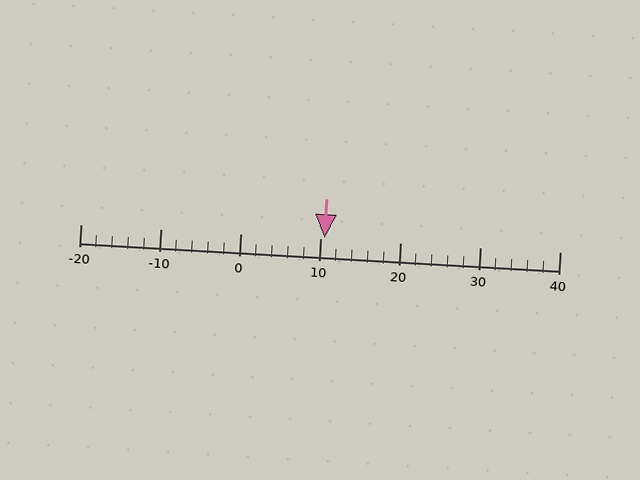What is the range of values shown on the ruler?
The ruler shows values from -20 to 40.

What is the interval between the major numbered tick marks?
The major tick marks are spaced 10 units apart.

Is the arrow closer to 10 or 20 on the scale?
The arrow is closer to 10.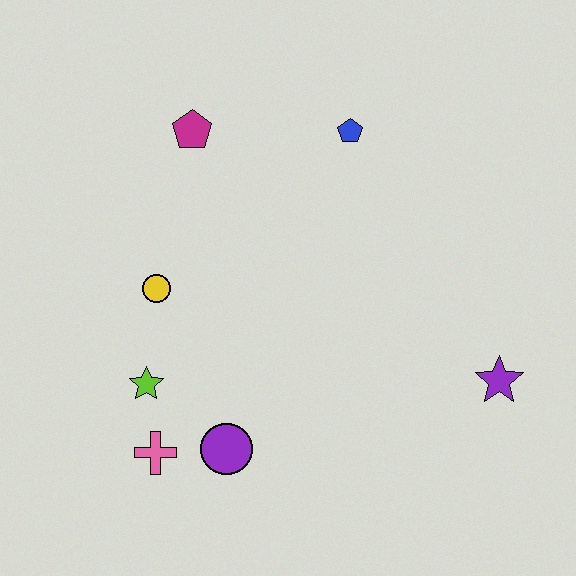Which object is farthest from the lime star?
The purple star is farthest from the lime star.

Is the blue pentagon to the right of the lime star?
Yes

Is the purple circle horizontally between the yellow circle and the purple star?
Yes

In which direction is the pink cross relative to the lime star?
The pink cross is below the lime star.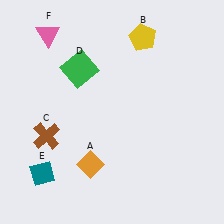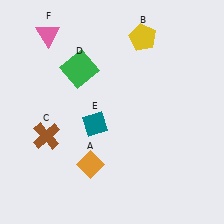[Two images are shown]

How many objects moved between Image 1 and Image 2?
1 object moved between the two images.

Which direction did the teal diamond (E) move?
The teal diamond (E) moved right.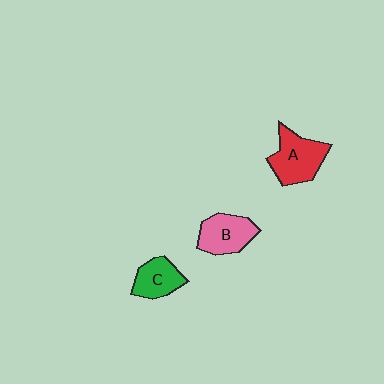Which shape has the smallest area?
Shape C (green).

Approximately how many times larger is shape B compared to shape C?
Approximately 1.2 times.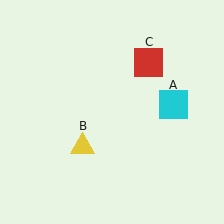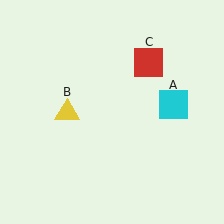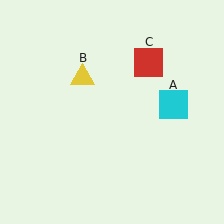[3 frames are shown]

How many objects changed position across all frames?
1 object changed position: yellow triangle (object B).